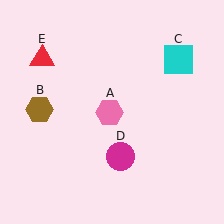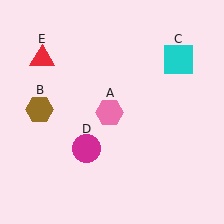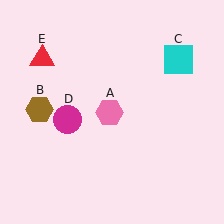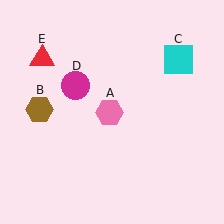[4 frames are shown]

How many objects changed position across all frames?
1 object changed position: magenta circle (object D).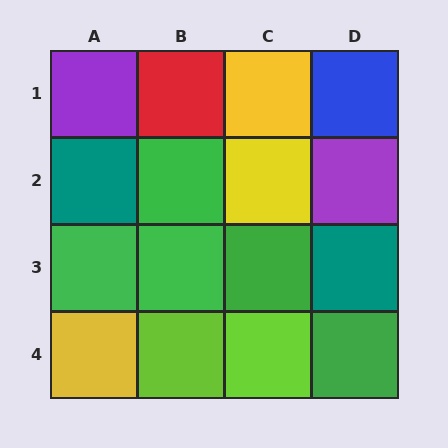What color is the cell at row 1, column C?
Yellow.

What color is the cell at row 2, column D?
Purple.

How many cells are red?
1 cell is red.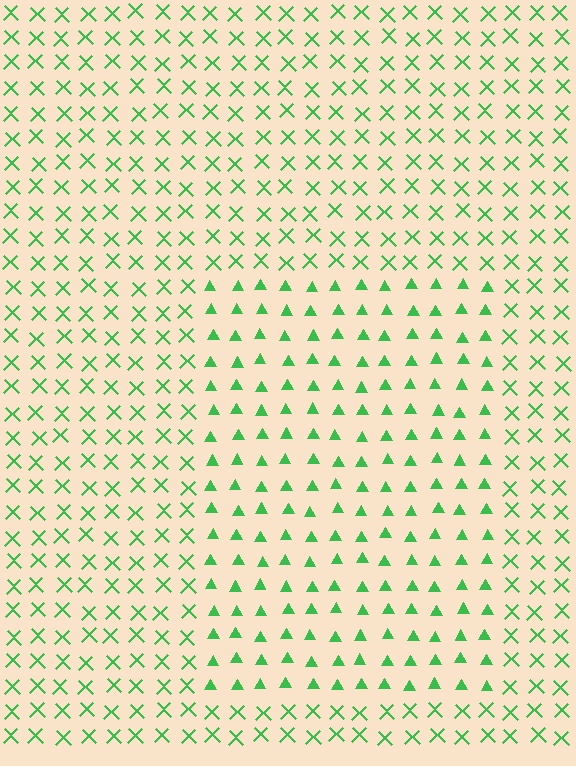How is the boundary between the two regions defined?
The boundary is defined by a change in element shape: triangles inside vs. X marks outside. All elements share the same color and spacing.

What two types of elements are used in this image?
The image uses triangles inside the rectangle region and X marks outside it.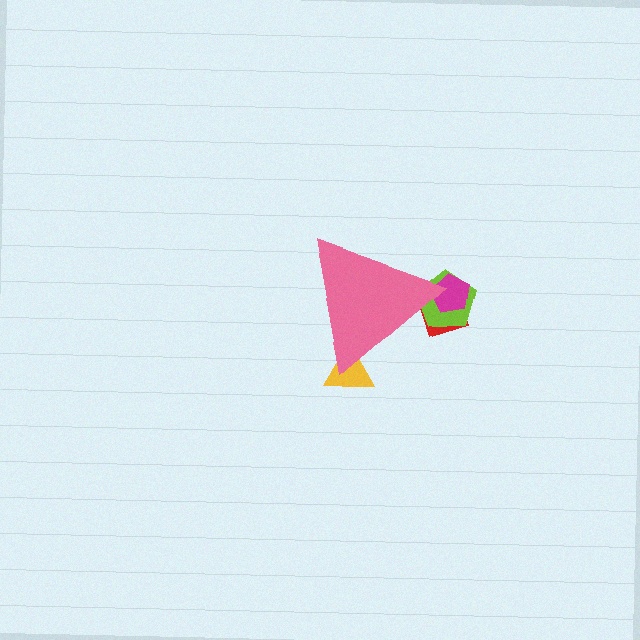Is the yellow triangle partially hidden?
Yes, the yellow triangle is partially hidden behind the pink triangle.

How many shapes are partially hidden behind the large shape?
4 shapes are partially hidden.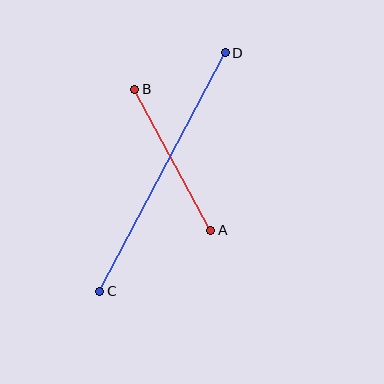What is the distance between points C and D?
The distance is approximately 269 pixels.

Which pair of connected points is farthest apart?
Points C and D are farthest apart.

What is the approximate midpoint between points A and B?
The midpoint is at approximately (173, 160) pixels.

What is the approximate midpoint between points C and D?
The midpoint is at approximately (162, 172) pixels.